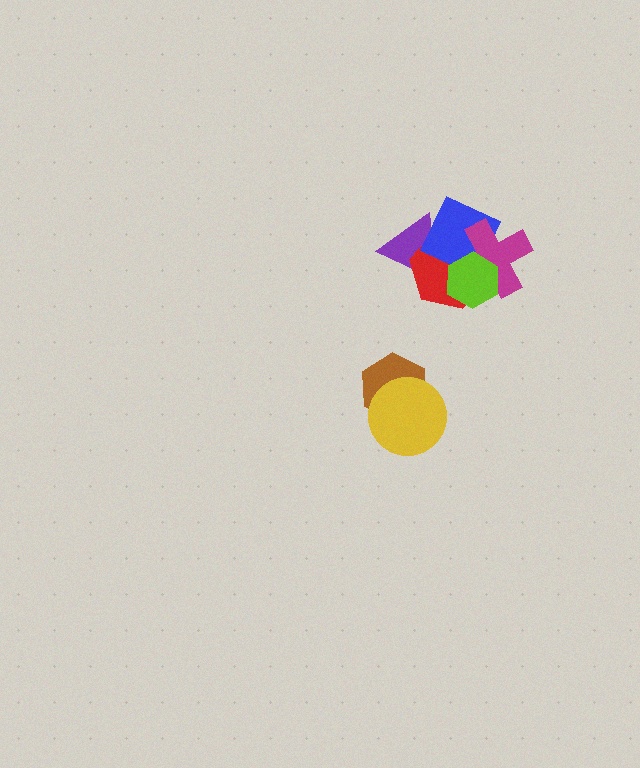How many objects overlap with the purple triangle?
2 objects overlap with the purple triangle.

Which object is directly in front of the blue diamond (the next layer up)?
The magenta cross is directly in front of the blue diamond.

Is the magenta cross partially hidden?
Yes, it is partially covered by another shape.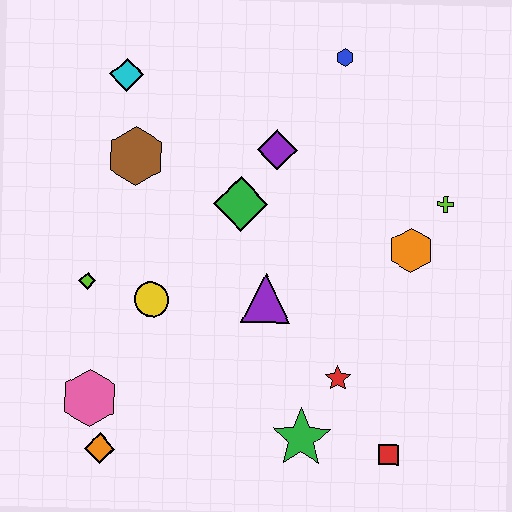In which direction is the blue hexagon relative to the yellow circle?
The blue hexagon is above the yellow circle.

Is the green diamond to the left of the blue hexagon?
Yes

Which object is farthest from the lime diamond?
The lime cross is farthest from the lime diamond.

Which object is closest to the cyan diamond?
The brown hexagon is closest to the cyan diamond.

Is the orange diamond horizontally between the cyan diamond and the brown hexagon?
No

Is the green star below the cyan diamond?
Yes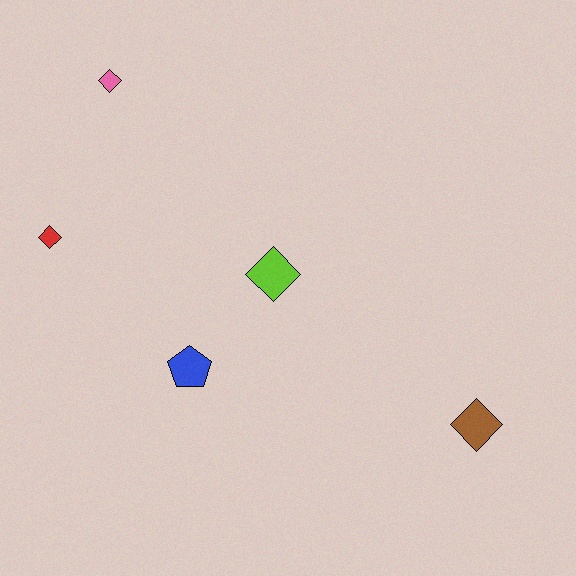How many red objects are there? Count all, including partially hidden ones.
There is 1 red object.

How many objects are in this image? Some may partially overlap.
There are 5 objects.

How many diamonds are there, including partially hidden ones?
There are 4 diamonds.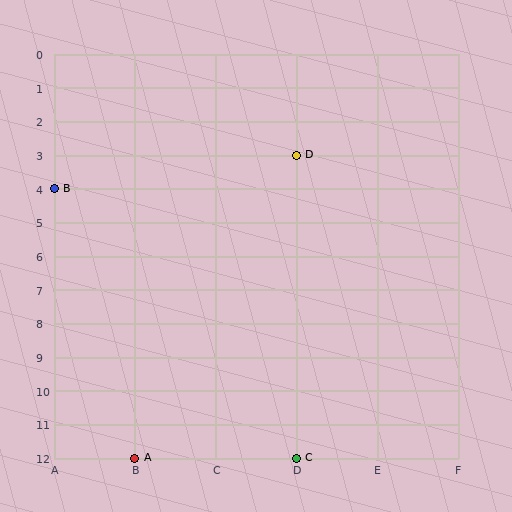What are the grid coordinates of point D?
Point D is at grid coordinates (D, 3).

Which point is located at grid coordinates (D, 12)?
Point C is at (D, 12).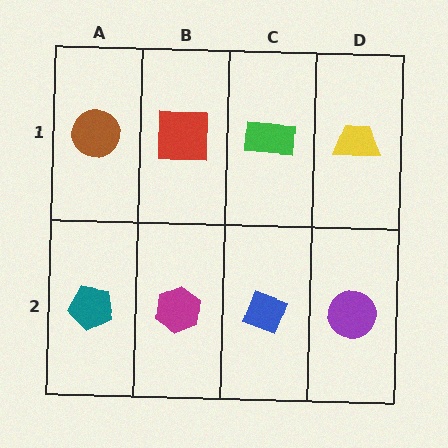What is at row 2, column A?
A teal pentagon.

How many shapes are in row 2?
4 shapes.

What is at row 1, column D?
A yellow trapezoid.